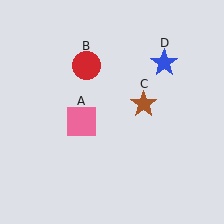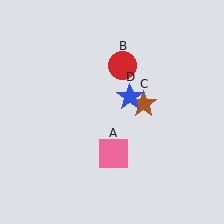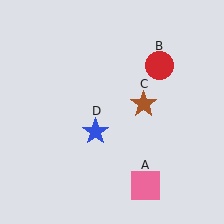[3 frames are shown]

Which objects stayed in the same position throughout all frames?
Brown star (object C) remained stationary.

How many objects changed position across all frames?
3 objects changed position: pink square (object A), red circle (object B), blue star (object D).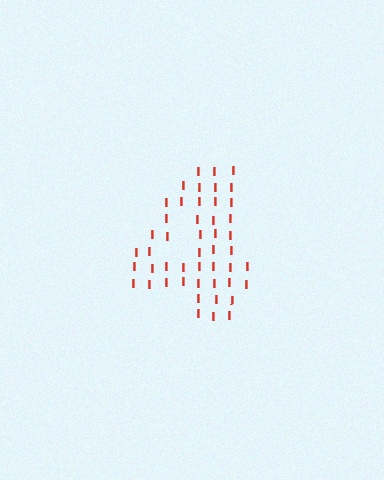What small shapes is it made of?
It is made of small letter I's.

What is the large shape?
The large shape is the digit 4.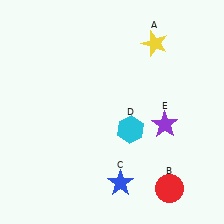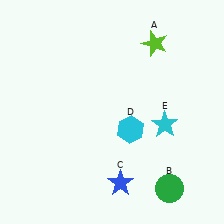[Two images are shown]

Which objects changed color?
A changed from yellow to lime. B changed from red to green. E changed from purple to cyan.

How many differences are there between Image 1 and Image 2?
There are 3 differences between the two images.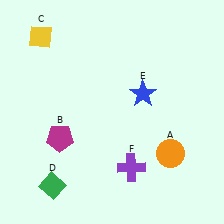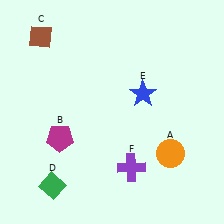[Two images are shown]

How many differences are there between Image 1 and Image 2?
There is 1 difference between the two images.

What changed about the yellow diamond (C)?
In Image 1, C is yellow. In Image 2, it changed to brown.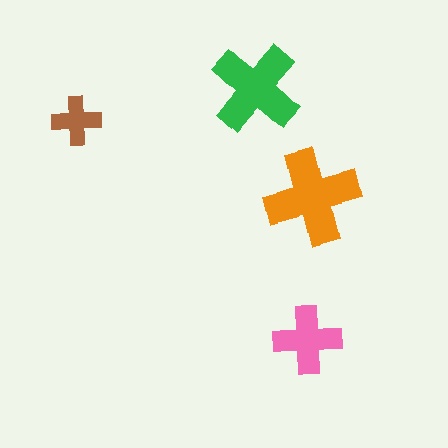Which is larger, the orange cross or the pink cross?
The orange one.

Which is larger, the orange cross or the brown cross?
The orange one.